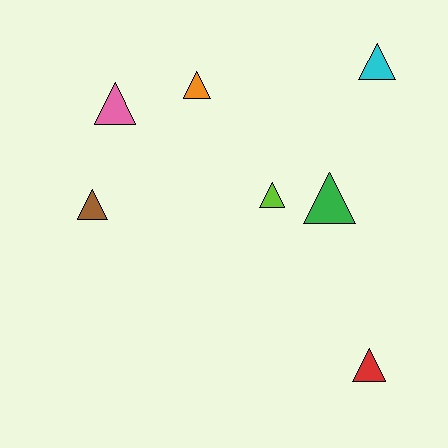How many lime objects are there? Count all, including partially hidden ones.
There is 1 lime object.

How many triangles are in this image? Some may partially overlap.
There are 7 triangles.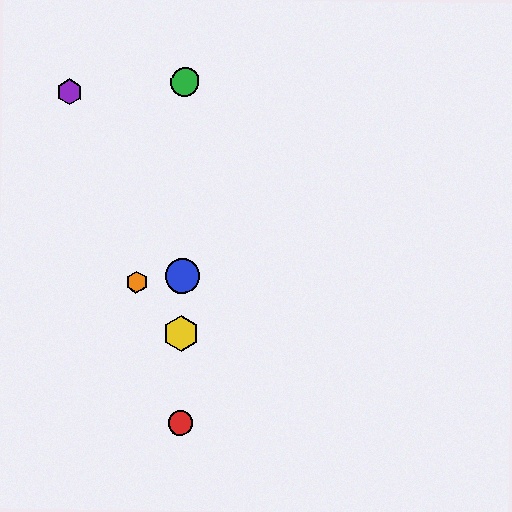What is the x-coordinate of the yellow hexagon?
The yellow hexagon is at x≈181.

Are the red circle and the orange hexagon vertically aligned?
No, the red circle is at x≈180 and the orange hexagon is at x≈136.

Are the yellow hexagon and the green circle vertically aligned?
Yes, both are at x≈181.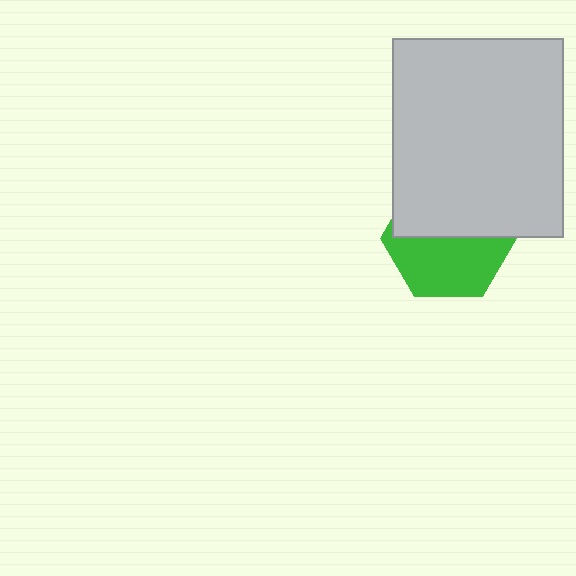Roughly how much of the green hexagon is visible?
About half of it is visible (roughly 52%).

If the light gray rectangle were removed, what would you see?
You would see the complete green hexagon.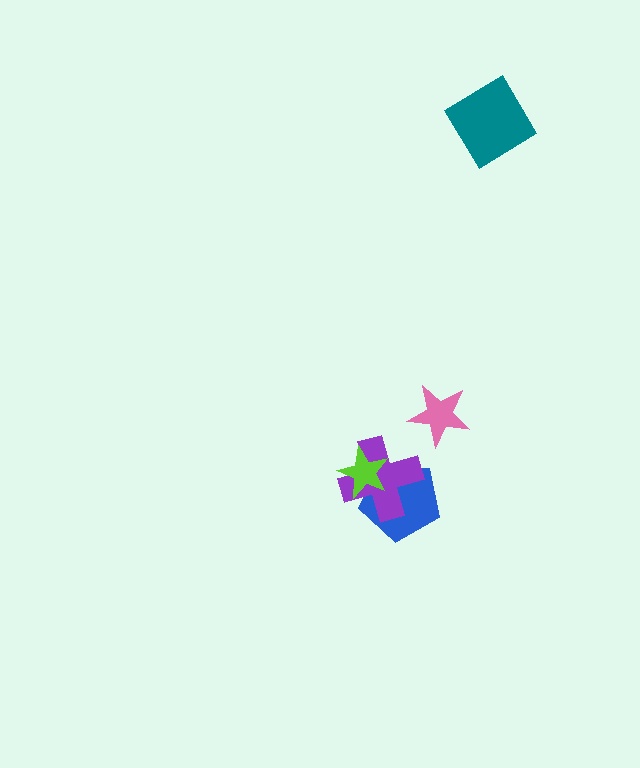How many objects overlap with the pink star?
0 objects overlap with the pink star.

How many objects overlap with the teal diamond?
0 objects overlap with the teal diamond.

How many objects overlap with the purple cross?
2 objects overlap with the purple cross.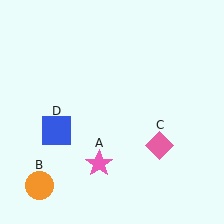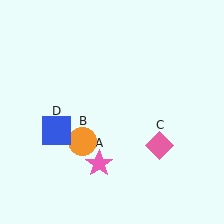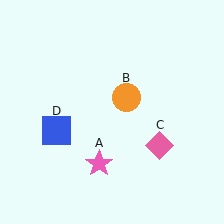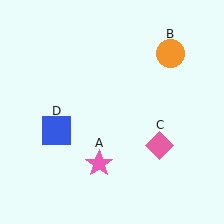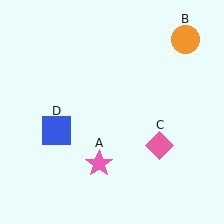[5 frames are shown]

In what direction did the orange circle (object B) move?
The orange circle (object B) moved up and to the right.